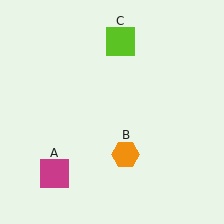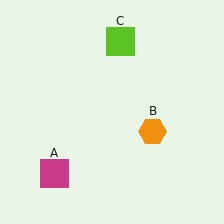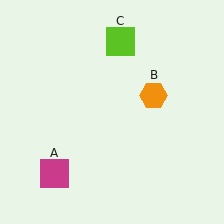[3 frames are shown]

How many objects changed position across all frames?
1 object changed position: orange hexagon (object B).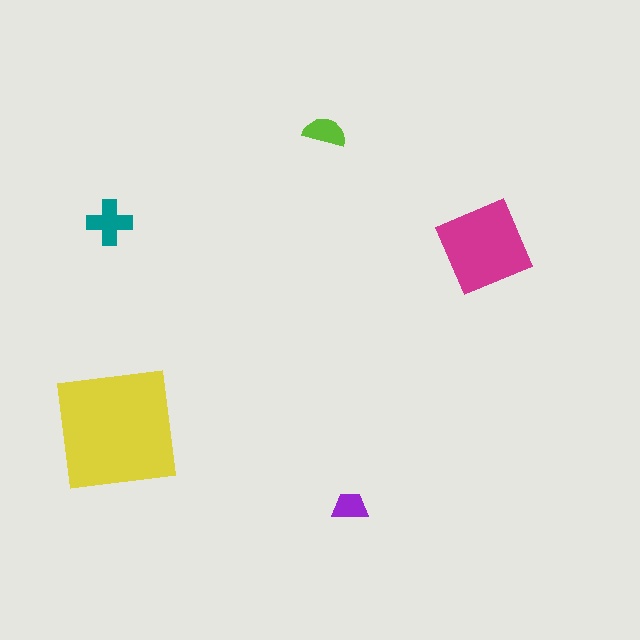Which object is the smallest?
The purple trapezoid.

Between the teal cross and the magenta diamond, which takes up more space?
The magenta diamond.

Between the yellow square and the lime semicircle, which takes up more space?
The yellow square.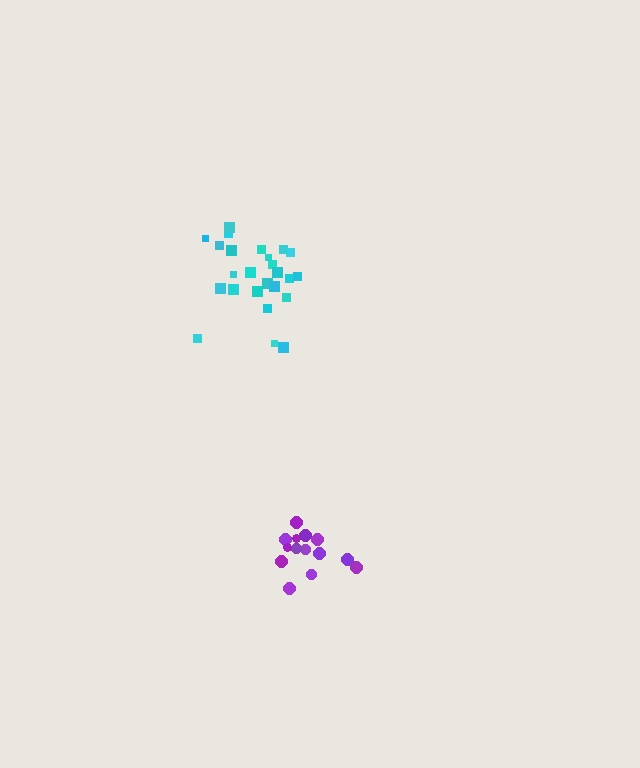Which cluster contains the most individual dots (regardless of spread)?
Cyan (25).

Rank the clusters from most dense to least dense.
purple, cyan.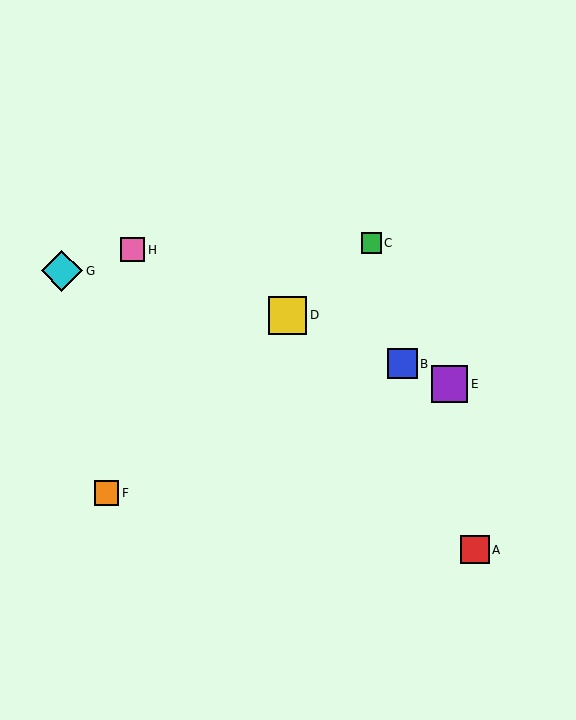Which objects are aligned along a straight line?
Objects B, D, E, H are aligned along a straight line.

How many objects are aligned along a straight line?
4 objects (B, D, E, H) are aligned along a straight line.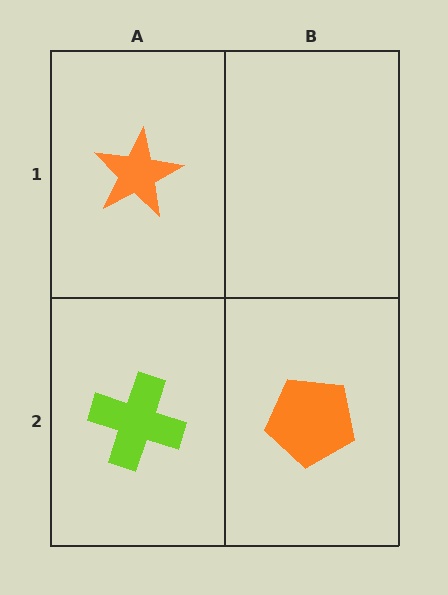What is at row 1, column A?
An orange star.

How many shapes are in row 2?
2 shapes.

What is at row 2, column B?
An orange pentagon.